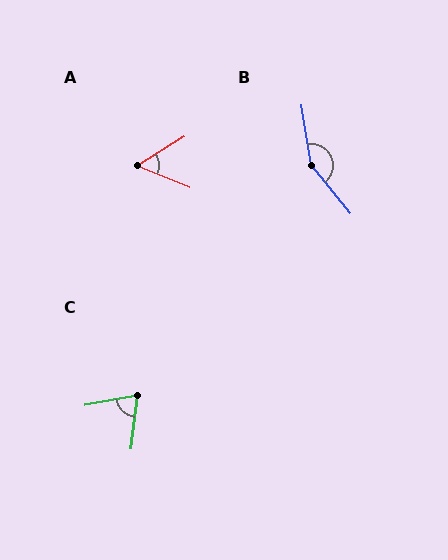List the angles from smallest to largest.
A (55°), C (73°), B (150°).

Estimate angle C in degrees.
Approximately 73 degrees.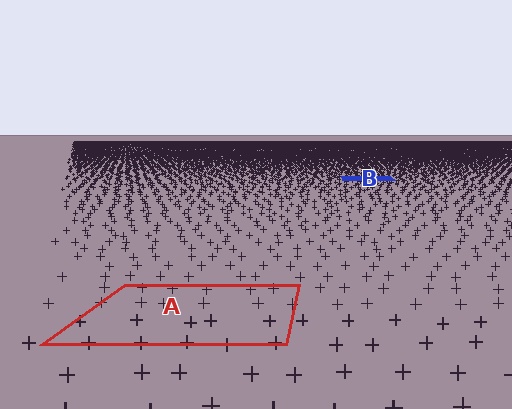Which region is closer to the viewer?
Region A is closer. The texture elements there are larger and more spread out.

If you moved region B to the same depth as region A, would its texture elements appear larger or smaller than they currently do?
They would appear larger. At a closer depth, the same texture elements are projected at a bigger on-screen size.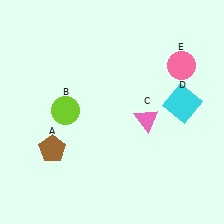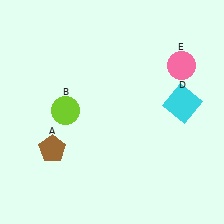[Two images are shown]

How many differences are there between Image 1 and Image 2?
There is 1 difference between the two images.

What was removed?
The pink triangle (C) was removed in Image 2.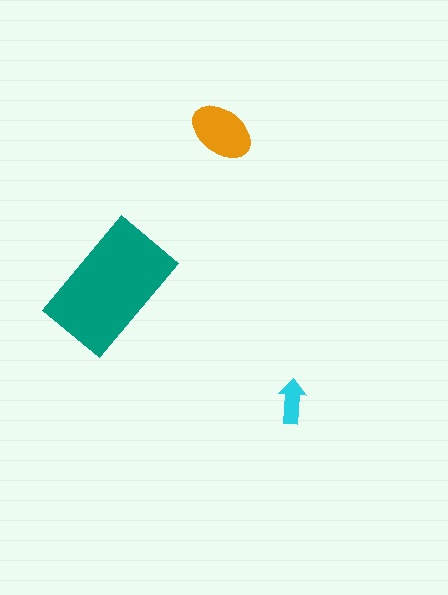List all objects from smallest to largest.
The cyan arrow, the orange ellipse, the teal rectangle.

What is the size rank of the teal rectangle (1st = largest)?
1st.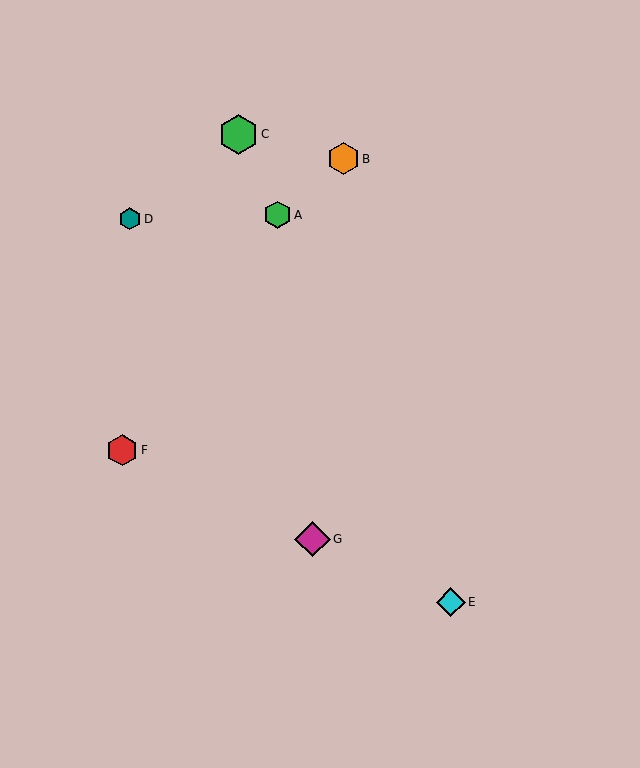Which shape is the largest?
The green hexagon (labeled C) is the largest.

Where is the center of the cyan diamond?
The center of the cyan diamond is at (451, 602).